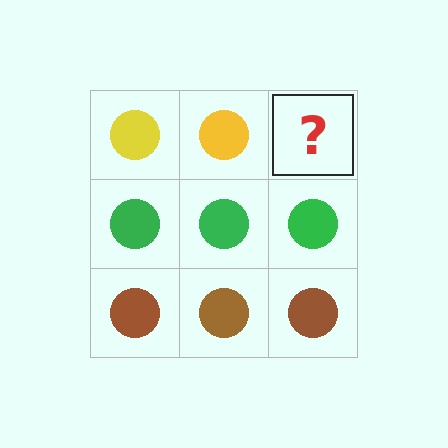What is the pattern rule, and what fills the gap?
The rule is that each row has a consistent color. The gap should be filled with a yellow circle.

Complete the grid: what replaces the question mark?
The question mark should be replaced with a yellow circle.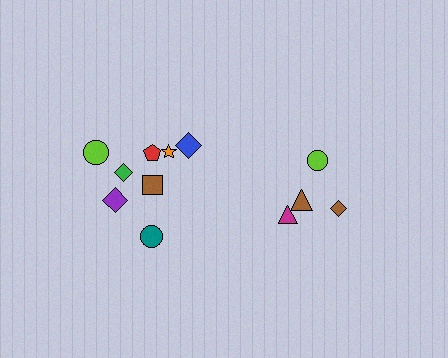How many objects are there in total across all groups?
There are 12 objects.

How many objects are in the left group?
There are 8 objects.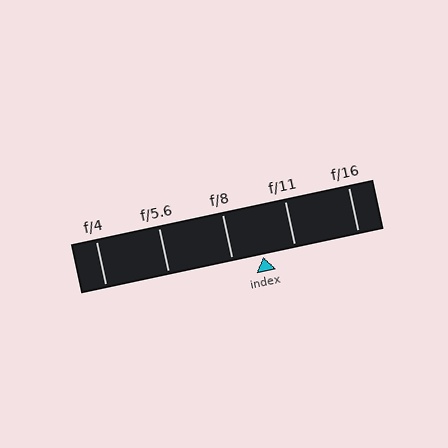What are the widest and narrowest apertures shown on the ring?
The widest aperture shown is f/4 and the narrowest is f/16.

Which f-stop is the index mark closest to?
The index mark is closest to f/8.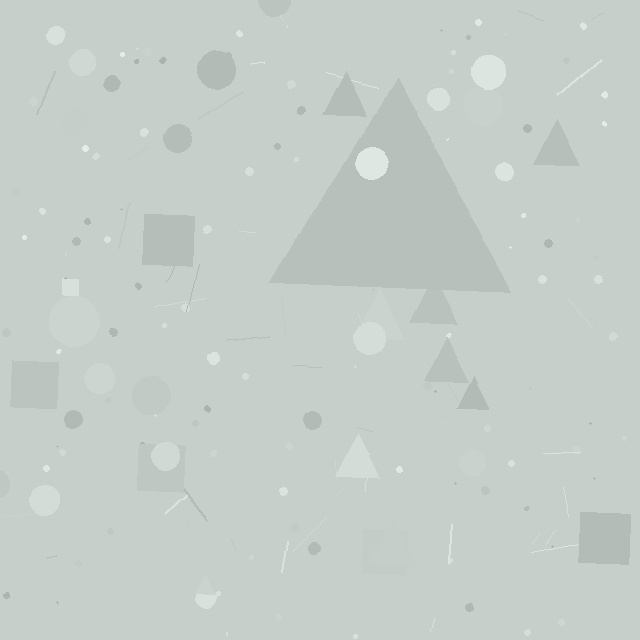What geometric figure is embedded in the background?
A triangle is embedded in the background.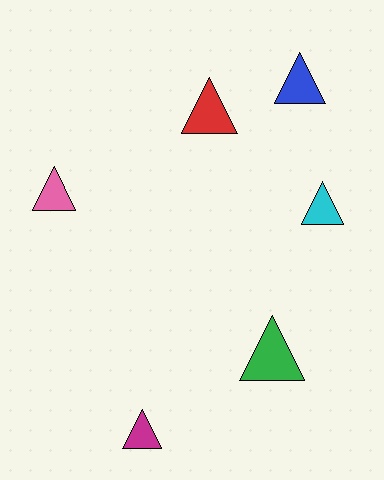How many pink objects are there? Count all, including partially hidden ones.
There is 1 pink object.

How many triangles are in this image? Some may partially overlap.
There are 6 triangles.